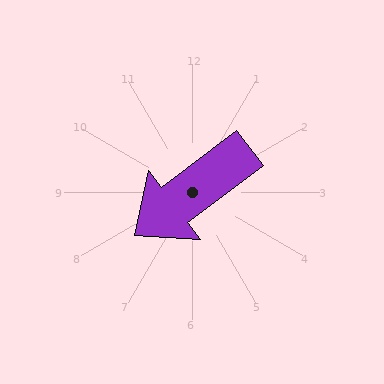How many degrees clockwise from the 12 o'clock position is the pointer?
Approximately 233 degrees.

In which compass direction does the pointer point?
Southwest.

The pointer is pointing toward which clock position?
Roughly 8 o'clock.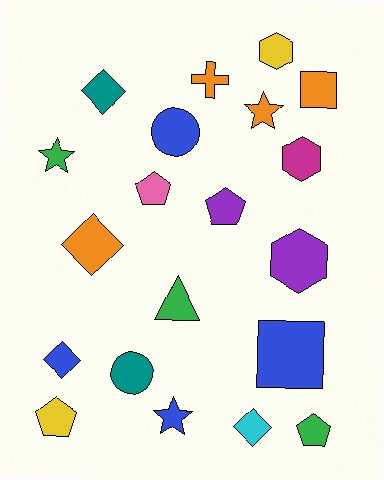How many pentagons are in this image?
There are 4 pentagons.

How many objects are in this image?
There are 20 objects.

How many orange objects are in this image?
There are 4 orange objects.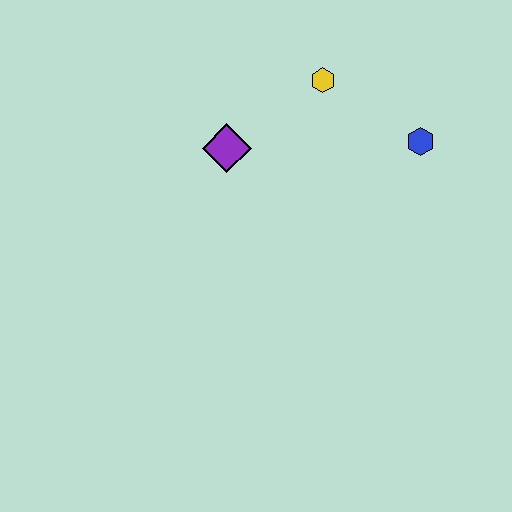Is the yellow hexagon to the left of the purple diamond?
No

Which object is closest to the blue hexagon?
The yellow hexagon is closest to the blue hexagon.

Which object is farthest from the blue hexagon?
The purple diamond is farthest from the blue hexagon.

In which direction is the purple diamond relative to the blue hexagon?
The purple diamond is to the left of the blue hexagon.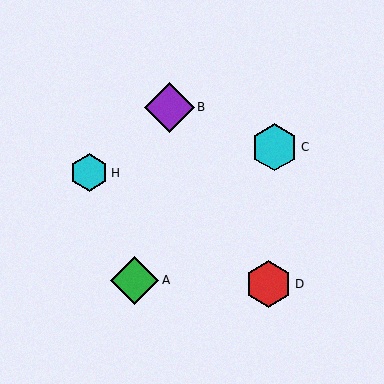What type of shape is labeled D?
Shape D is a red hexagon.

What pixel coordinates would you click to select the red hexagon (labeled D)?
Click at (269, 284) to select the red hexagon D.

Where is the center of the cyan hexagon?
The center of the cyan hexagon is at (89, 173).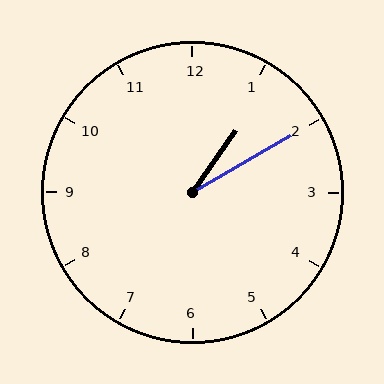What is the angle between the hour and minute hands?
Approximately 25 degrees.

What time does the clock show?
1:10.